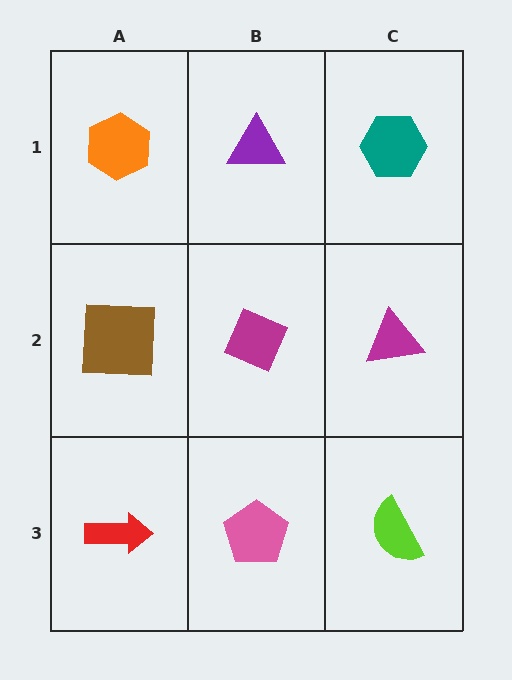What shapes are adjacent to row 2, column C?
A teal hexagon (row 1, column C), a lime semicircle (row 3, column C), a magenta diamond (row 2, column B).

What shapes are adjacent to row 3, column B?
A magenta diamond (row 2, column B), a red arrow (row 3, column A), a lime semicircle (row 3, column C).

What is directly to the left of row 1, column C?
A purple triangle.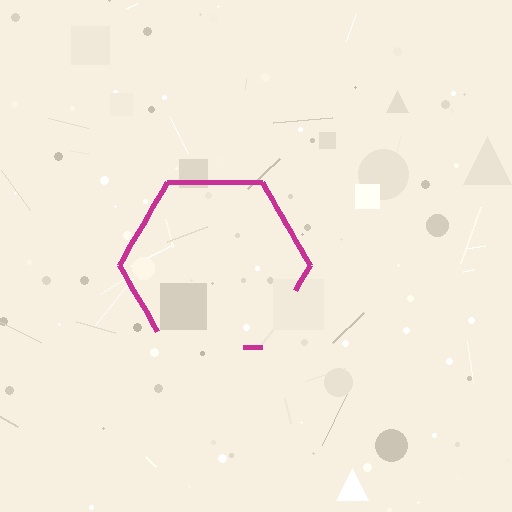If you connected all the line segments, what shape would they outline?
They would outline a hexagon.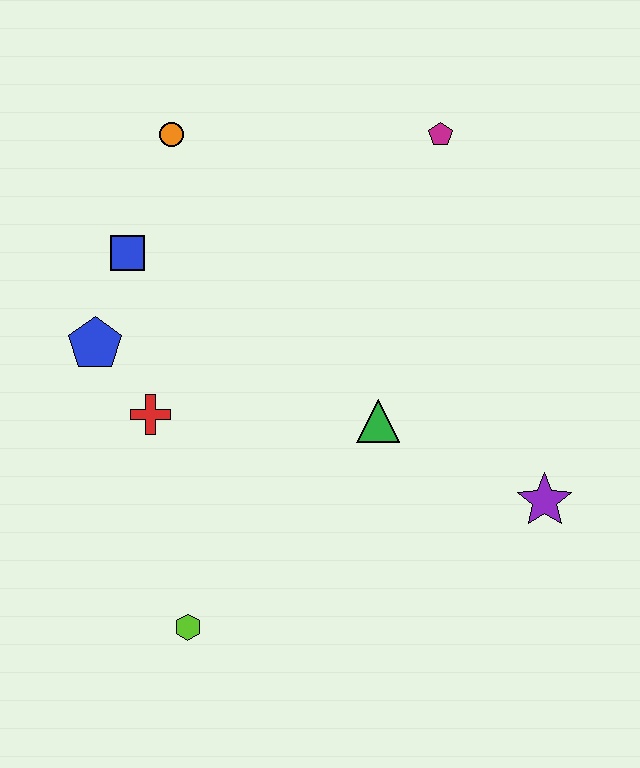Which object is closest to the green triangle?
The purple star is closest to the green triangle.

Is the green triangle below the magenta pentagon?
Yes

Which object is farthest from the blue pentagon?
The purple star is farthest from the blue pentagon.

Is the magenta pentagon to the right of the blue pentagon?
Yes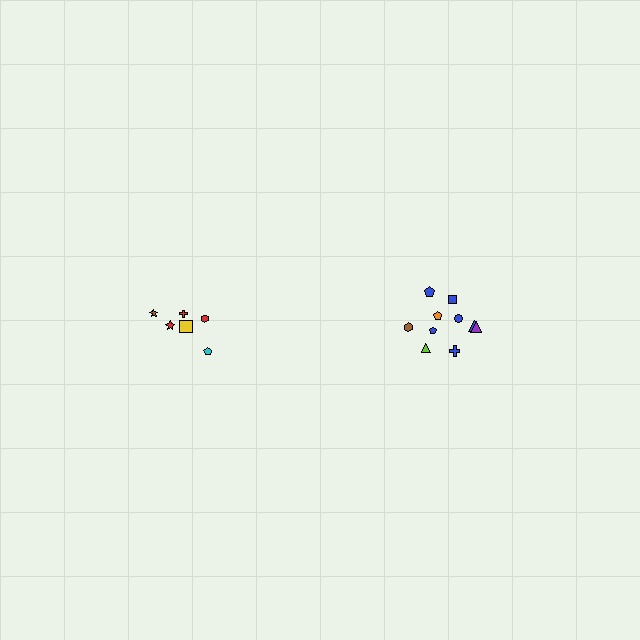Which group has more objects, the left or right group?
The right group.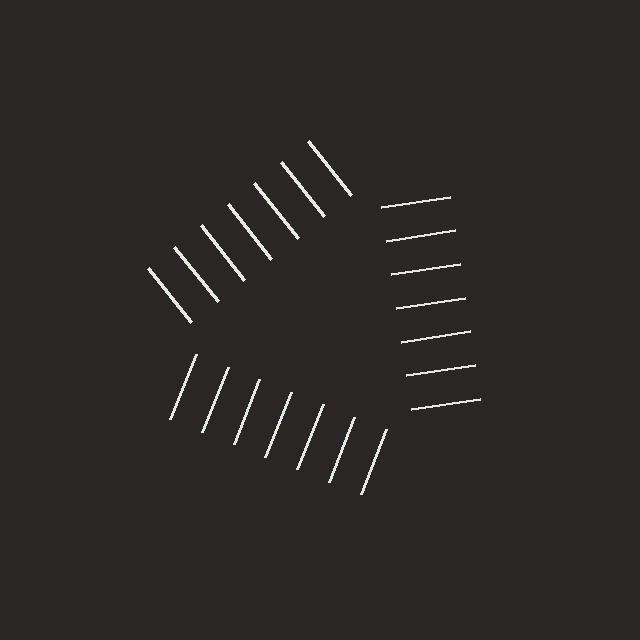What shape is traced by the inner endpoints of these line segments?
An illusory triangle — the line segments terminate on its edges but no continuous stroke is drawn.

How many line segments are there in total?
21 — 7 along each of the 3 edges.